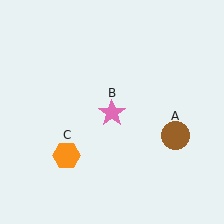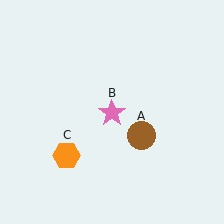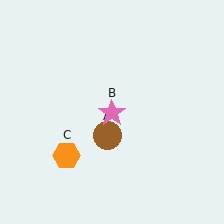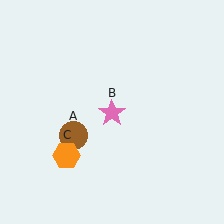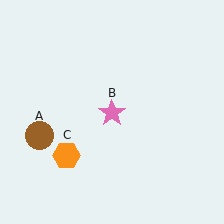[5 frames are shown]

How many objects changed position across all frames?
1 object changed position: brown circle (object A).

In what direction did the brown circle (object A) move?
The brown circle (object A) moved left.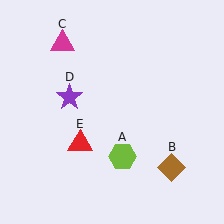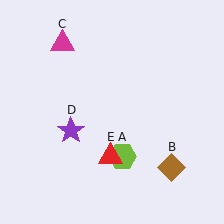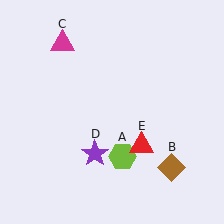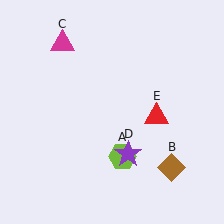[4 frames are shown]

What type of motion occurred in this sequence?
The purple star (object D), red triangle (object E) rotated counterclockwise around the center of the scene.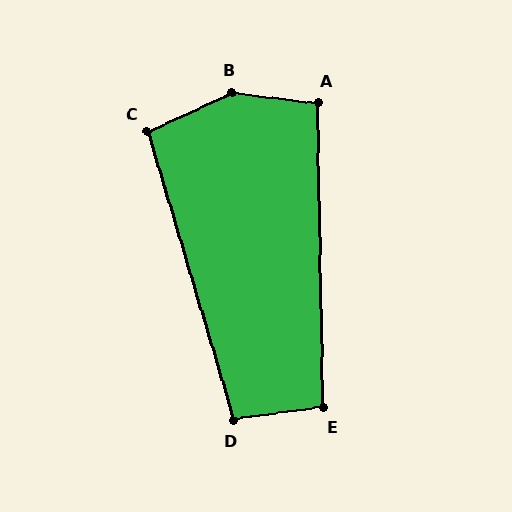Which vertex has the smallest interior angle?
E, at approximately 97 degrees.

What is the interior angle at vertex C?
Approximately 98 degrees (obtuse).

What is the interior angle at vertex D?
Approximately 99 degrees (obtuse).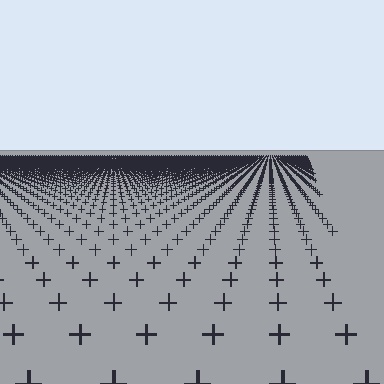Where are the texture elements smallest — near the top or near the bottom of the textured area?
Near the top.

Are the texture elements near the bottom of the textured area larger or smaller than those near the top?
Larger. Near the bottom, elements are closer to the viewer and appear at a bigger on-screen size.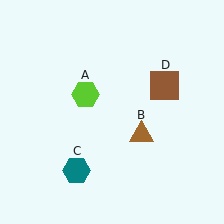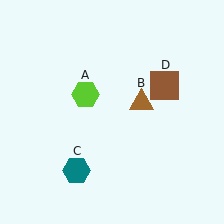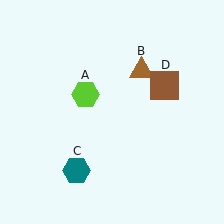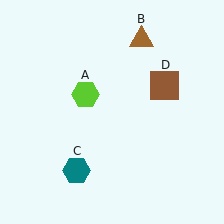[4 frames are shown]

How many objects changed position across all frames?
1 object changed position: brown triangle (object B).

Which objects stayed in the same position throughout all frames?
Lime hexagon (object A) and teal hexagon (object C) and brown square (object D) remained stationary.